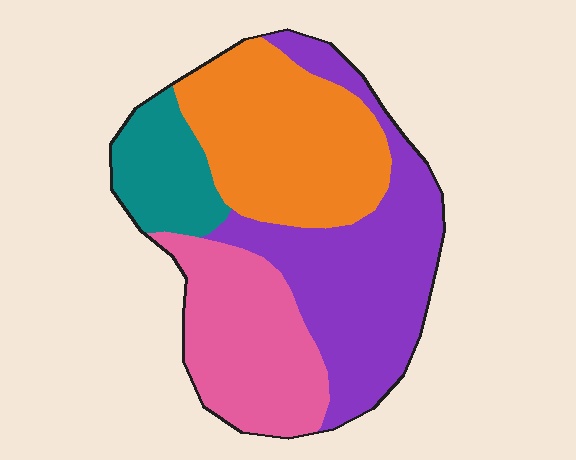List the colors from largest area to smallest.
From largest to smallest: purple, orange, pink, teal.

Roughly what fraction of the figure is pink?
Pink covers around 25% of the figure.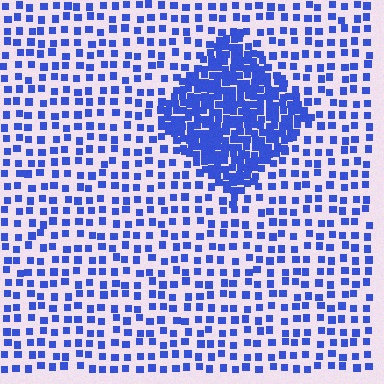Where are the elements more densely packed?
The elements are more densely packed inside the diamond boundary.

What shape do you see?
I see a diamond.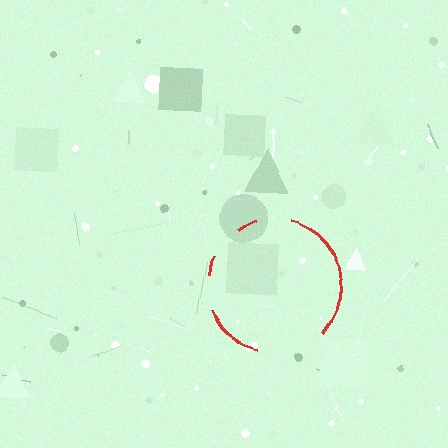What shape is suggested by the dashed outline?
The dashed outline suggests a circle.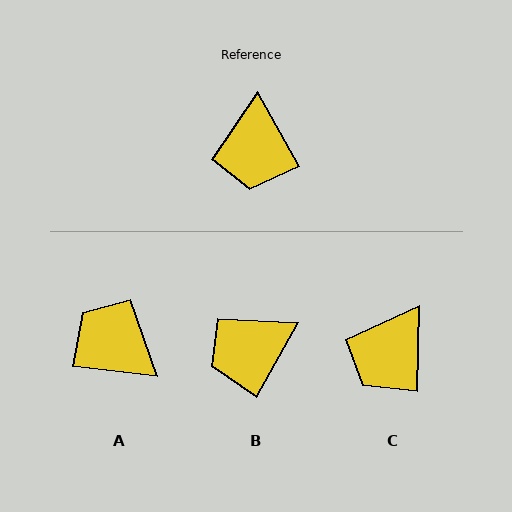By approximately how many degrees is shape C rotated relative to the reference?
Approximately 31 degrees clockwise.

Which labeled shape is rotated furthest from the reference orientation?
A, about 126 degrees away.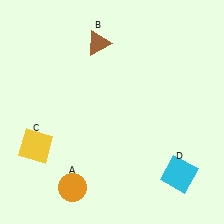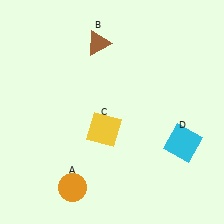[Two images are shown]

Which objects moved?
The objects that moved are: the yellow square (C), the cyan square (D).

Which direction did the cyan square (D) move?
The cyan square (D) moved up.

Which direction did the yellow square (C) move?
The yellow square (C) moved right.